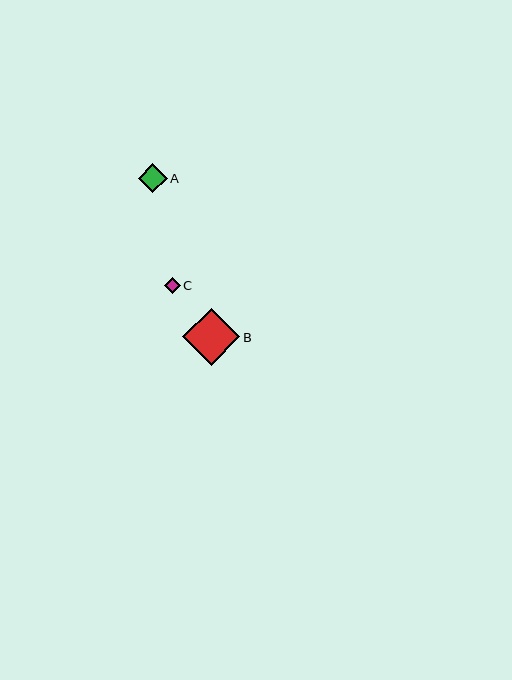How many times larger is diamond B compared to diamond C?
Diamond B is approximately 3.5 times the size of diamond C.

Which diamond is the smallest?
Diamond C is the smallest with a size of approximately 16 pixels.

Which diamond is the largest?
Diamond B is the largest with a size of approximately 57 pixels.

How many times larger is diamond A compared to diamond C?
Diamond A is approximately 1.8 times the size of diamond C.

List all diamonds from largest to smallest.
From largest to smallest: B, A, C.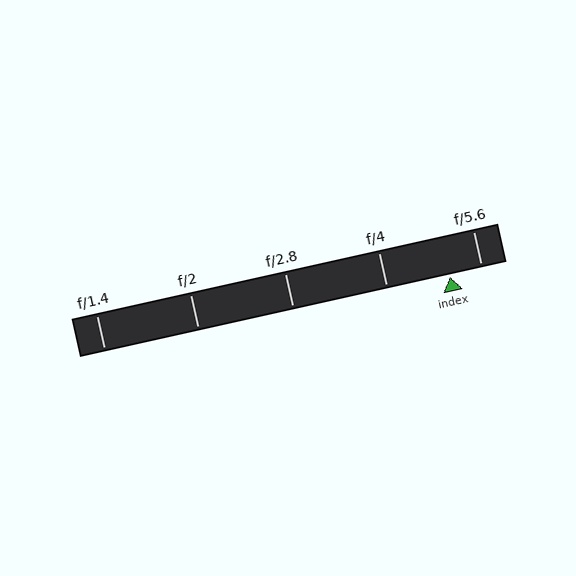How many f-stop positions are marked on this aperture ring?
There are 5 f-stop positions marked.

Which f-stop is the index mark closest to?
The index mark is closest to f/5.6.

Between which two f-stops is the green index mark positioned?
The index mark is between f/4 and f/5.6.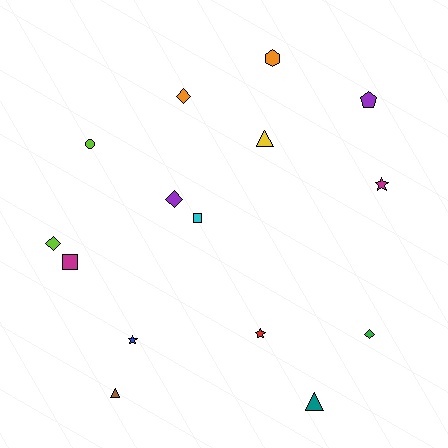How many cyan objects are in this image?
There is 1 cyan object.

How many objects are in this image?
There are 15 objects.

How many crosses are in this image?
There are no crosses.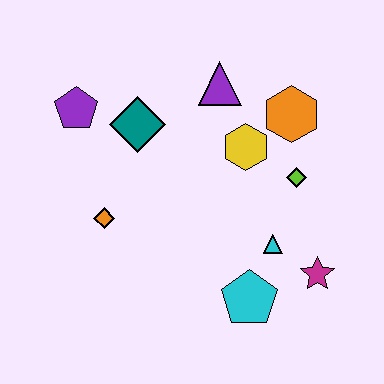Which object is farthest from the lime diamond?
The purple pentagon is farthest from the lime diamond.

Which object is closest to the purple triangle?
The yellow hexagon is closest to the purple triangle.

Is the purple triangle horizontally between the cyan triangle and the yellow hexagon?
No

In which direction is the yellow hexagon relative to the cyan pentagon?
The yellow hexagon is above the cyan pentagon.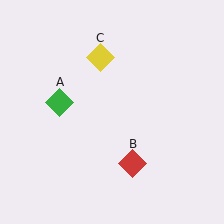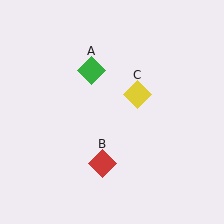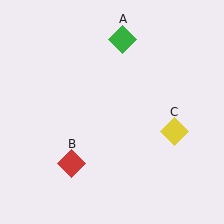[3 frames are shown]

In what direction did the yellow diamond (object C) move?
The yellow diamond (object C) moved down and to the right.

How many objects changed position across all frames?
3 objects changed position: green diamond (object A), red diamond (object B), yellow diamond (object C).